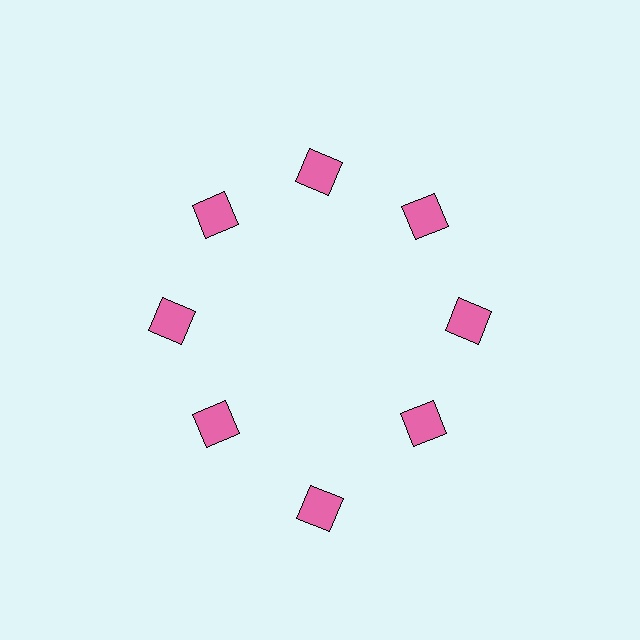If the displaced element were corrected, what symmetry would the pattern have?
It would have 8-fold rotational symmetry — the pattern would map onto itself every 45 degrees.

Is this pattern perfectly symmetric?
No. The 8 pink squares are arranged in a ring, but one element near the 6 o'clock position is pushed outward from the center, breaking the 8-fold rotational symmetry.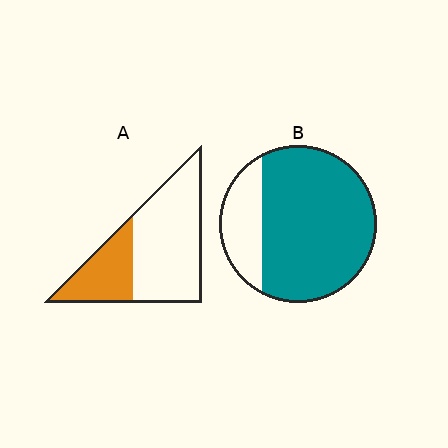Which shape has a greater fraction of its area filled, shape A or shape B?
Shape B.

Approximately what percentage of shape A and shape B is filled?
A is approximately 30% and B is approximately 80%.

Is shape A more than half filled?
No.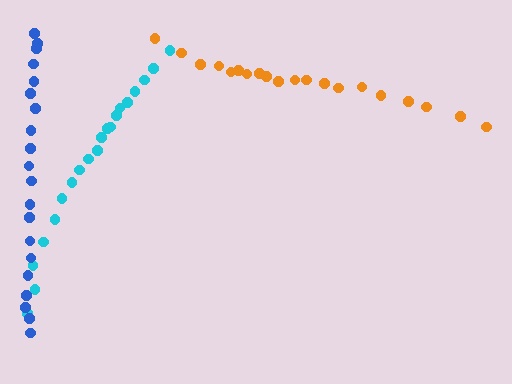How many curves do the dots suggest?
There are 3 distinct paths.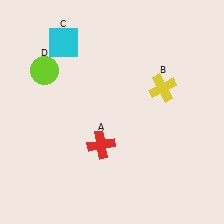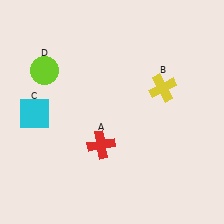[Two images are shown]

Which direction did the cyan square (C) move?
The cyan square (C) moved down.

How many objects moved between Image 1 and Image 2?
1 object moved between the two images.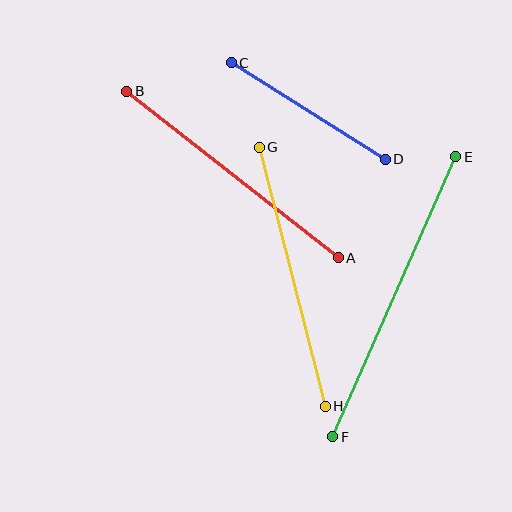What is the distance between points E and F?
The distance is approximately 306 pixels.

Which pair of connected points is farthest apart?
Points E and F are farthest apart.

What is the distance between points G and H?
The distance is approximately 267 pixels.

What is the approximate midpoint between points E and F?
The midpoint is at approximately (394, 297) pixels.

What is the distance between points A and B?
The distance is approximately 269 pixels.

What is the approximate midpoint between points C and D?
The midpoint is at approximately (308, 111) pixels.